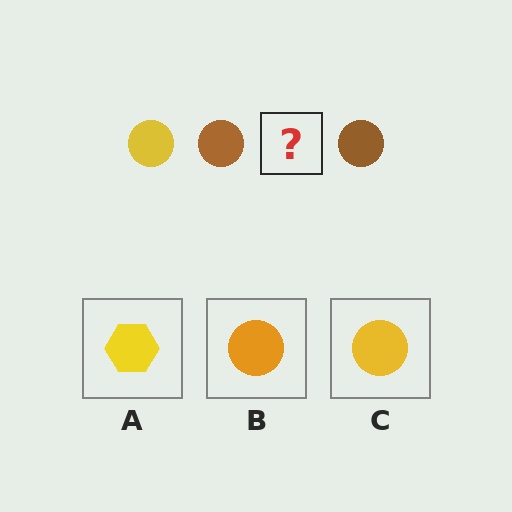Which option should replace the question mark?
Option C.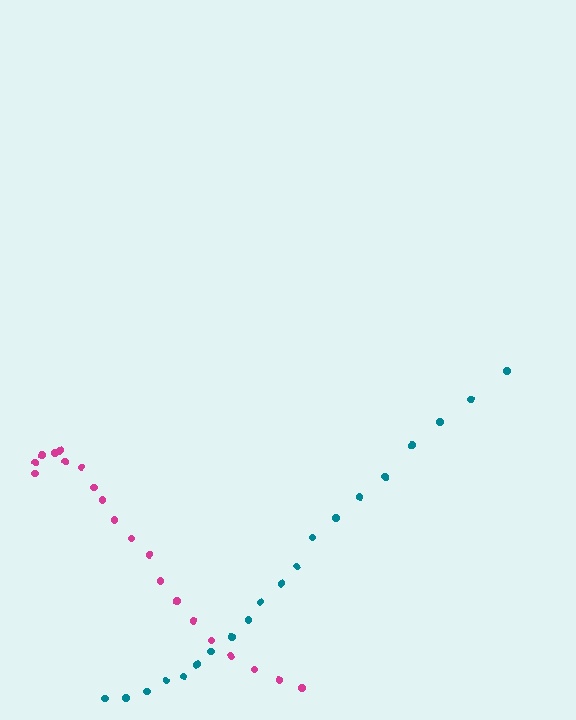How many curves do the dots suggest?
There are 2 distinct paths.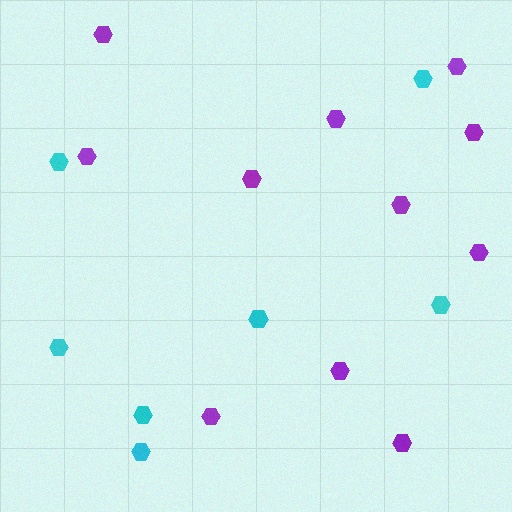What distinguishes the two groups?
There are 2 groups: one group of cyan hexagons (7) and one group of purple hexagons (11).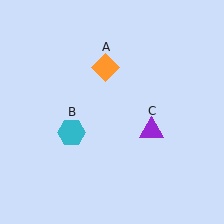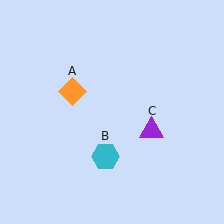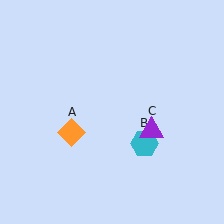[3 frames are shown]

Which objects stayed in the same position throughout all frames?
Purple triangle (object C) remained stationary.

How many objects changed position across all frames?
2 objects changed position: orange diamond (object A), cyan hexagon (object B).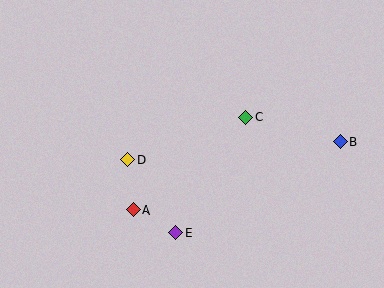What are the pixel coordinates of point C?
Point C is at (246, 117).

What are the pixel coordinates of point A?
Point A is at (134, 210).